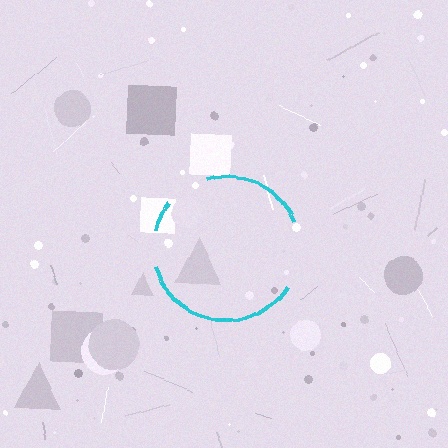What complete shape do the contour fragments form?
The contour fragments form a circle.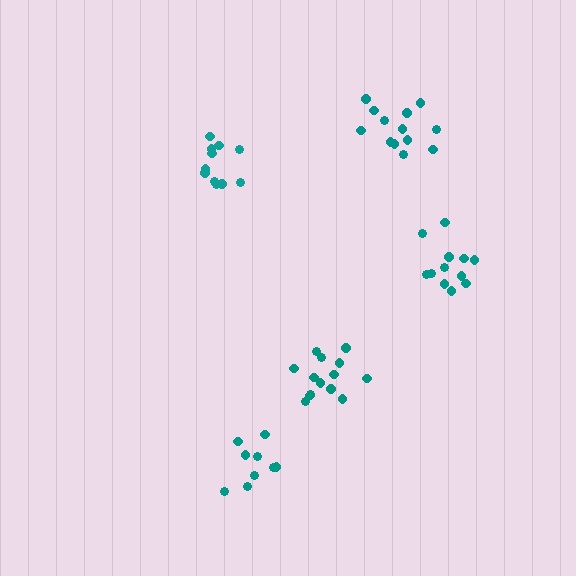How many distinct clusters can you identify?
There are 5 distinct clusters.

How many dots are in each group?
Group 1: 14 dots, Group 2: 9 dots, Group 3: 11 dots, Group 4: 13 dots, Group 5: 12 dots (59 total).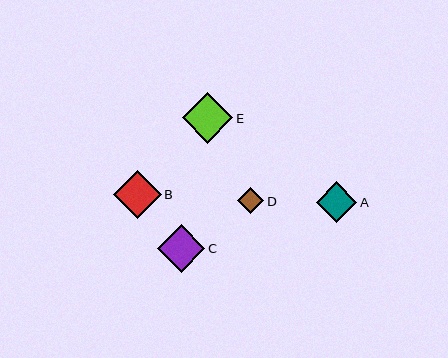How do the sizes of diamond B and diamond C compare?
Diamond B and diamond C are approximately the same size.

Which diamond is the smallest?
Diamond D is the smallest with a size of approximately 26 pixels.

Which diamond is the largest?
Diamond E is the largest with a size of approximately 51 pixels.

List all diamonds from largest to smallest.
From largest to smallest: E, B, C, A, D.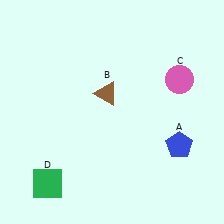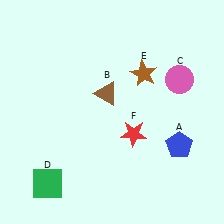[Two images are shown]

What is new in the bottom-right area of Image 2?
A red star (F) was added in the bottom-right area of Image 2.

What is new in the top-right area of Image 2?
A brown star (E) was added in the top-right area of Image 2.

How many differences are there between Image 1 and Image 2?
There are 2 differences between the two images.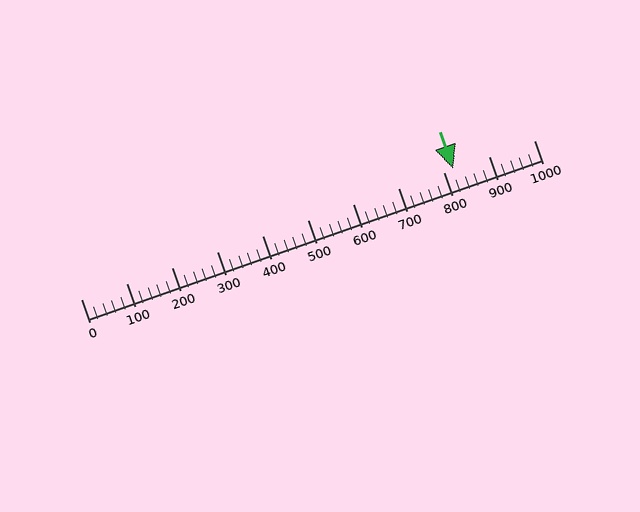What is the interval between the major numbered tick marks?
The major tick marks are spaced 100 units apart.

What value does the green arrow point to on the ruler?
The green arrow points to approximately 821.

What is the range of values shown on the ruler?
The ruler shows values from 0 to 1000.